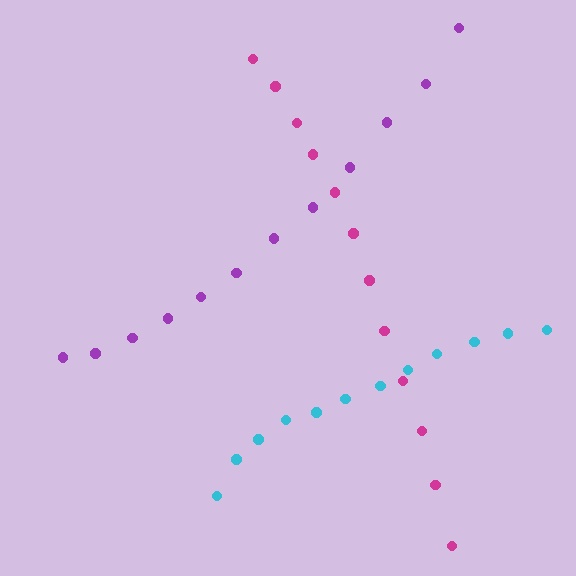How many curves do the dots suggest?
There are 3 distinct paths.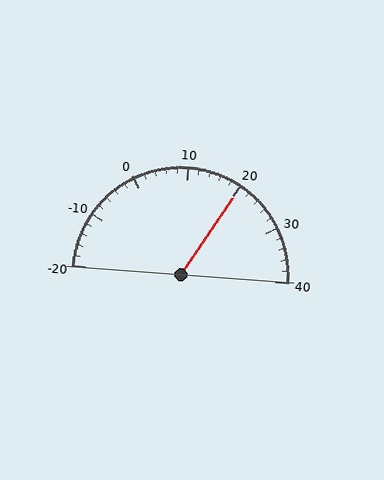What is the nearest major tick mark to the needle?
The nearest major tick mark is 20.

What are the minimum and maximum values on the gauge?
The gauge ranges from -20 to 40.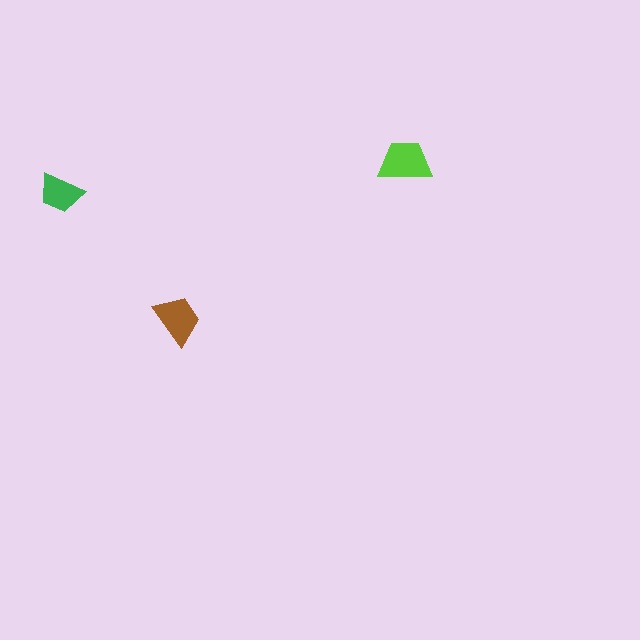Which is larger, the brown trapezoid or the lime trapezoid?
The lime one.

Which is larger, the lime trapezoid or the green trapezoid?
The lime one.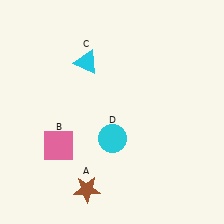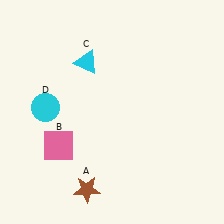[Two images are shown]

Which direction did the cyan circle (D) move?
The cyan circle (D) moved left.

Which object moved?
The cyan circle (D) moved left.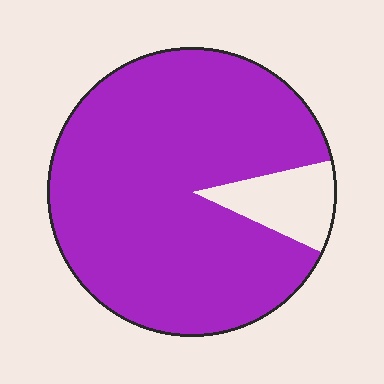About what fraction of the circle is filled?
About nine tenths (9/10).